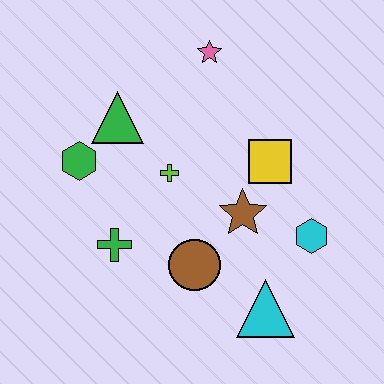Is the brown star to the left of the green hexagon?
No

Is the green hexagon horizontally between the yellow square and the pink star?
No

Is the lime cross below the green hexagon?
Yes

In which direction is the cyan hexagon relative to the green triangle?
The cyan hexagon is to the right of the green triangle.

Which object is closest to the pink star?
The green triangle is closest to the pink star.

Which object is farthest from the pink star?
The cyan triangle is farthest from the pink star.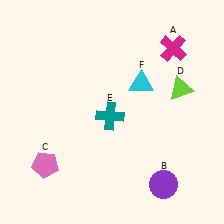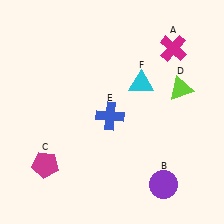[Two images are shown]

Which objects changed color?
C changed from pink to magenta. E changed from teal to blue.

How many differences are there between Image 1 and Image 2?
There are 2 differences between the two images.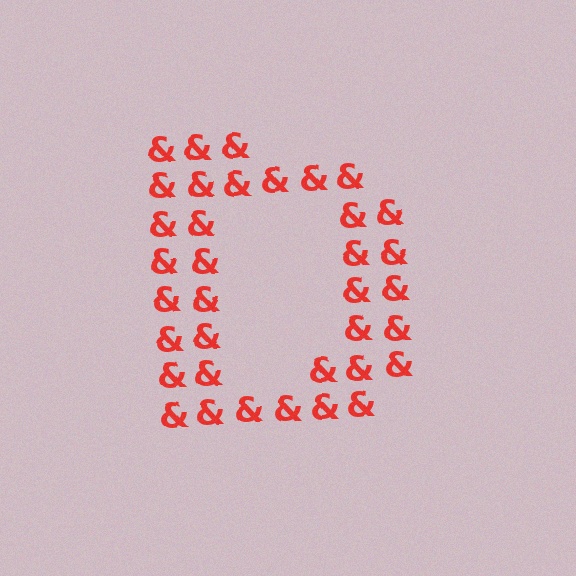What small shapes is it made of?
It is made of small ampersands.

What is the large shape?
The large shape is the letter D.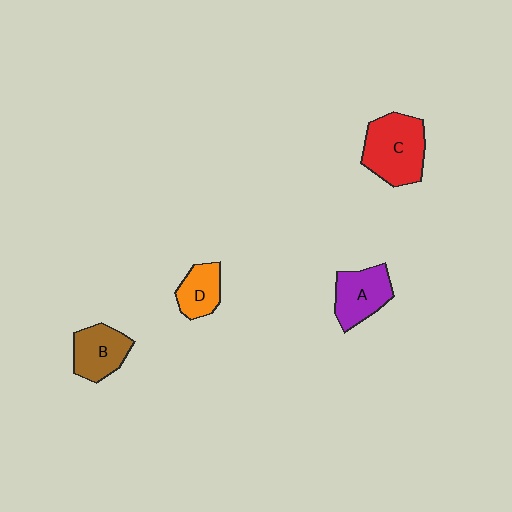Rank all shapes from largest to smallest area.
From largest to smallest: C (red), A (purple), B (brown), D (orange).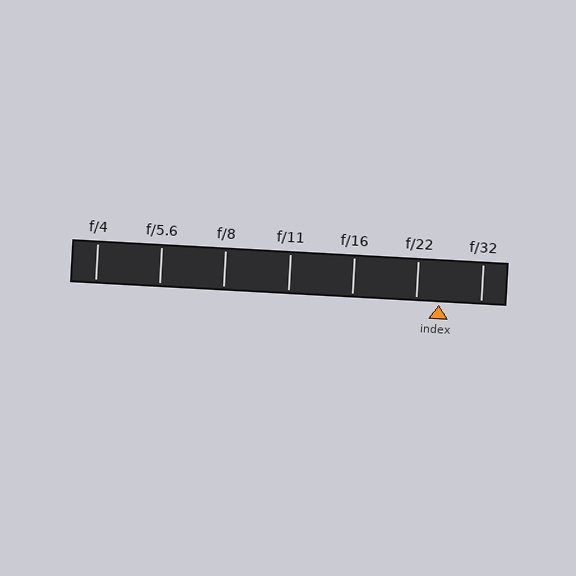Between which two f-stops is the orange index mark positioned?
The index mark is between f/22 and f/32.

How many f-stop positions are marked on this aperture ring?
There are 7 f-stop positions marked.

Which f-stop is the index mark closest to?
The index mark is closest to f/22.